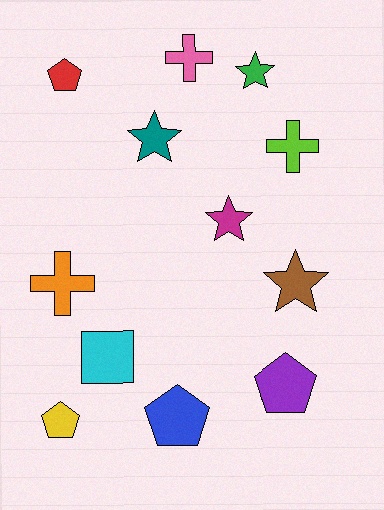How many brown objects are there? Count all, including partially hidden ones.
There is 1 brown object.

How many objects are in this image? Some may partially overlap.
There are 12 objects.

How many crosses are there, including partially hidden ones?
There are 3 crosses.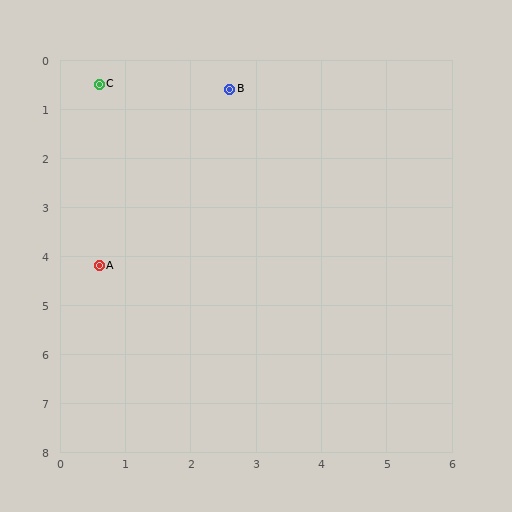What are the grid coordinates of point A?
Point A is at approximately (0.6, 4.2).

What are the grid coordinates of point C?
Point C is at approximately (0.6, 0.5).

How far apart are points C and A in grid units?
Points C and A are about 3.7 grid units apart.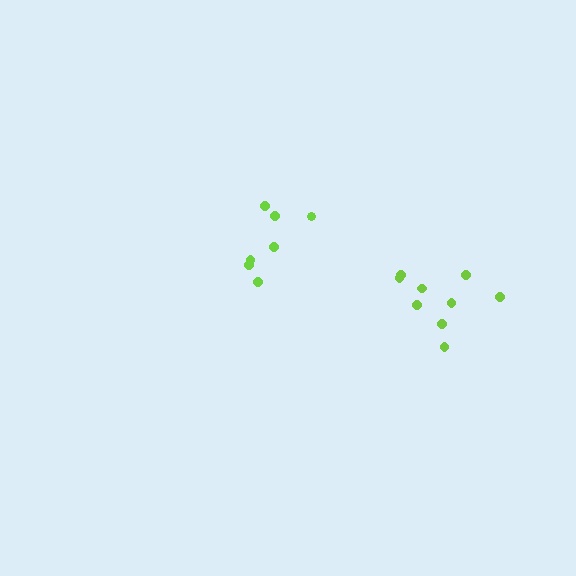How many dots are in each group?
Group 1: 10 dots, Group 2: 7 dots (17 total).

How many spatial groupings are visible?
There are 2 spatial groupings.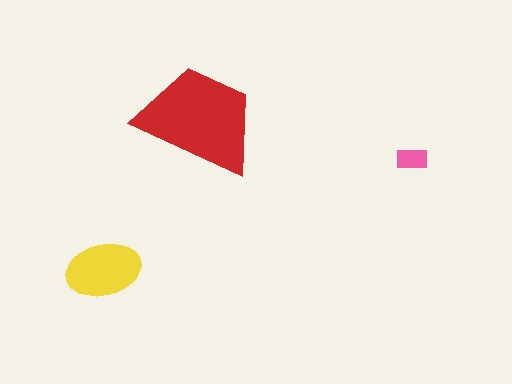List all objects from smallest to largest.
The pink rectangle, the yellow ellipse, the red trapezoid.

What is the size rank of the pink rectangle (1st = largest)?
3rd.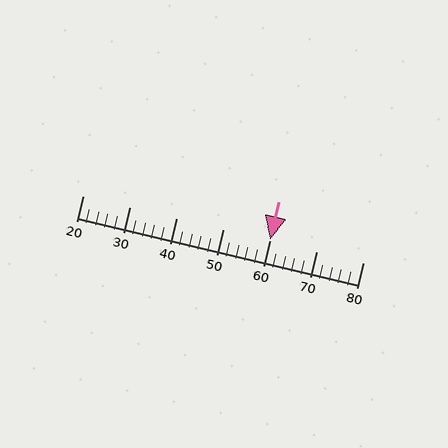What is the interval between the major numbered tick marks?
The major tick marks are spaced 10 units apart.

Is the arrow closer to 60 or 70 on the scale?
The arrow is closer to 60.